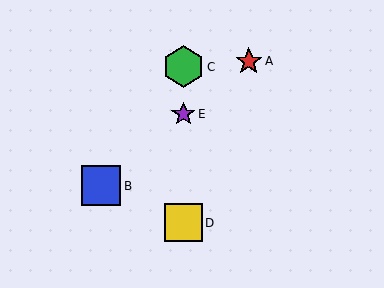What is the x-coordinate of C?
Object C is at x≈183.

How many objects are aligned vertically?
3 objects (C, D, E) are aligned vertically.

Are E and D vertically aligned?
Yes, both are at x≈183.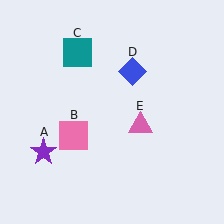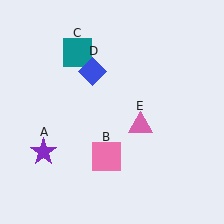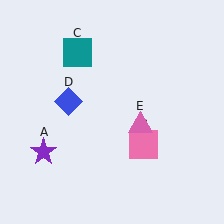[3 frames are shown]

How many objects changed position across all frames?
2 objects changed position: pink square (object B), blue diamond (object D).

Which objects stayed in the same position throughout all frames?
Purple star (object A) and teal square (object C) and pink triangle (object E) remained stationary.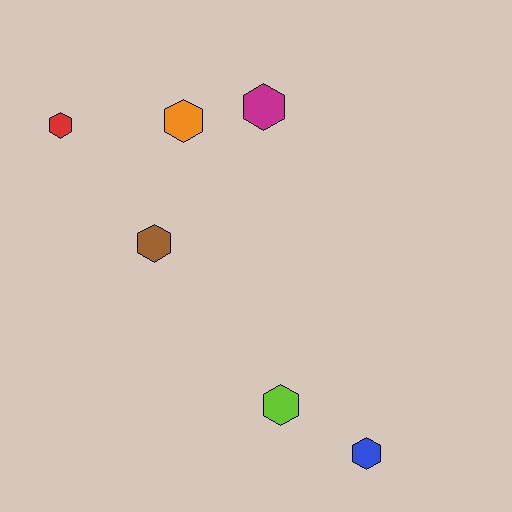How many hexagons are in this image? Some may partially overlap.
There are 6 hexagons.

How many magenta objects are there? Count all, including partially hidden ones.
There is 1 magenta object.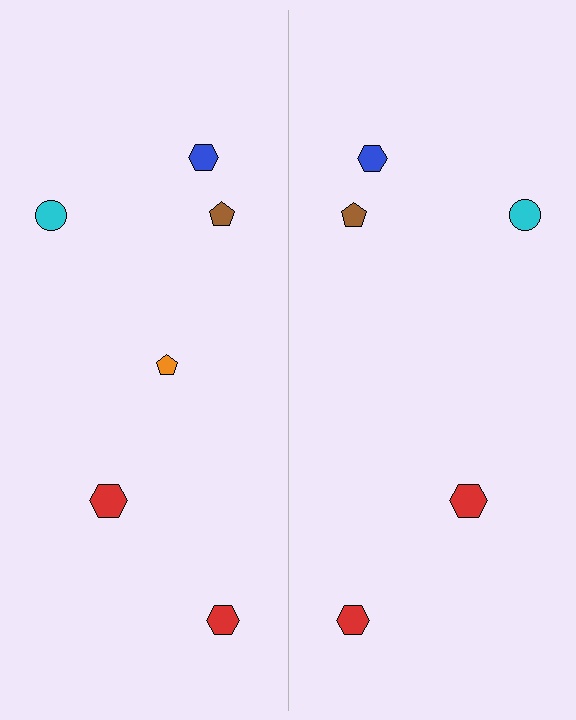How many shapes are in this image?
There are 11 shapes in this image.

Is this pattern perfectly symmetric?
No, the pattern is not perfectly symmetric. A orange pentagon is missing from the right side.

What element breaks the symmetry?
A orange pentagon is missing from the right side.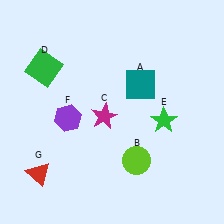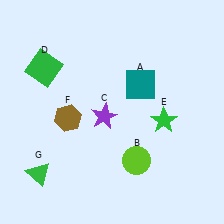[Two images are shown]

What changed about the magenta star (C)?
In Image 1, C is magenta. In Image 2, it changed to purple.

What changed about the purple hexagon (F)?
In Image 1, F is purple. In Image 2, it changed to brown.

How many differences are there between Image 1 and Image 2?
There are 3 differences between the two images.